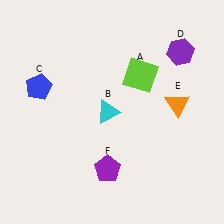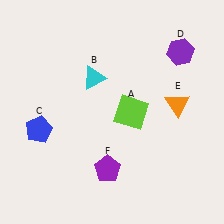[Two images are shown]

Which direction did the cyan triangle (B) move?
The cyan triangle (B) moved up.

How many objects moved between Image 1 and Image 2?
3 objects moved between the two images.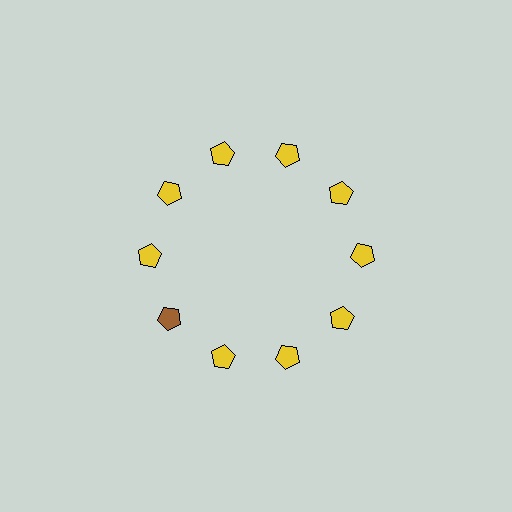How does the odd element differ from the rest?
It has a different color: brown instead of yellow.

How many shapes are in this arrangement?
There are 10 shapes arranged in a ring pattern.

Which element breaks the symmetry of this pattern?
The brown pentagon at roughly the 8 o'clock position breaks the symmetry. All other shapes are yellow pentagons.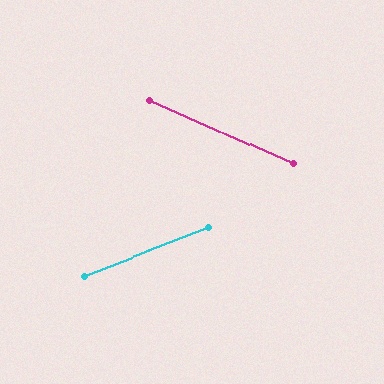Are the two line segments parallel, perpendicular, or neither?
Neither parallel nor perpendicular — they differ by about 45°.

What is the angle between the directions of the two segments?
Approximately 45 degrees.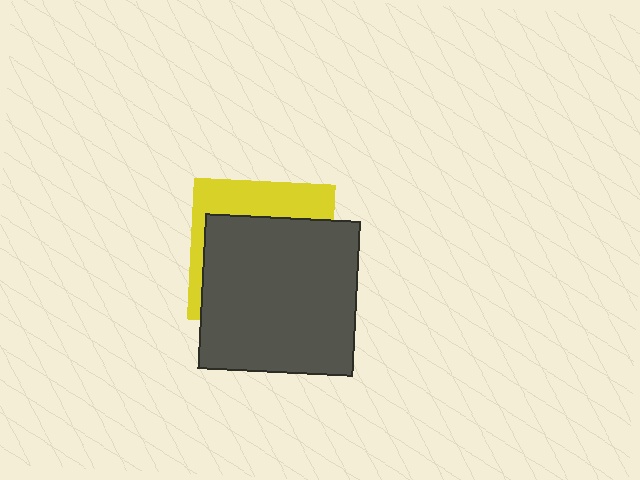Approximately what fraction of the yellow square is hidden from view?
Roughly 68% of the yellow square is hidden behind the dark gray square.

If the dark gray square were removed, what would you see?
You would see the complete yellow square.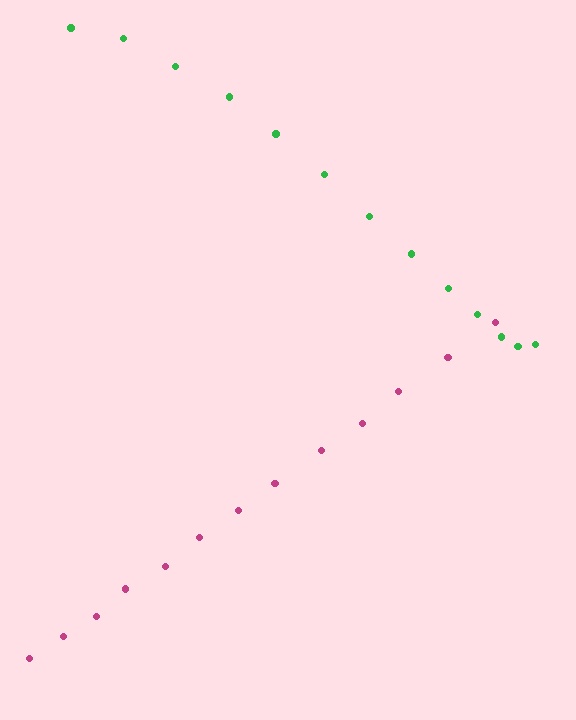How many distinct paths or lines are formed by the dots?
There are 2 distinct paths.